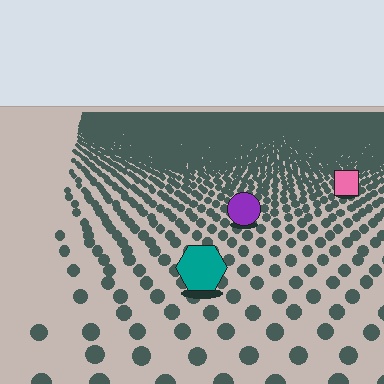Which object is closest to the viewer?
The teal hexagon is closest. The texture marks near it are larger and more spread out.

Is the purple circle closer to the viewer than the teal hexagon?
No. The teal hexagon is closer — you can tell from the texture gradient: the ground texture is coarser near it.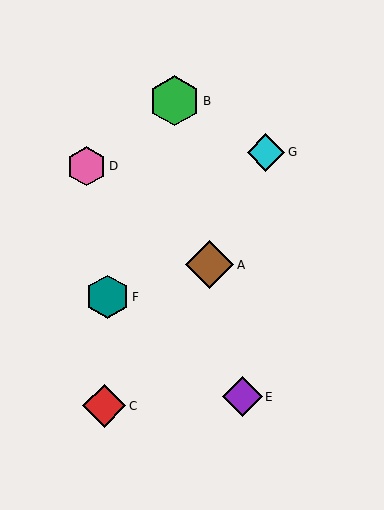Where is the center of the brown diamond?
The center of the brown diamond is at (209, 265).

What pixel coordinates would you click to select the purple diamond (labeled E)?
Click at (243, 397) to select the purple diamond E.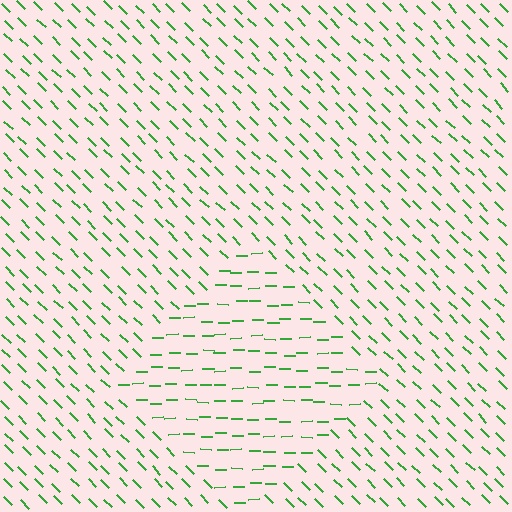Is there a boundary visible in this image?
Yes, there is a texture boundary formed by a change in line orientation.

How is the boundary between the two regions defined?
The boundary is defined purely by a change in line orientation (approximately 45 degrees difference). All lines are the same color and thickness.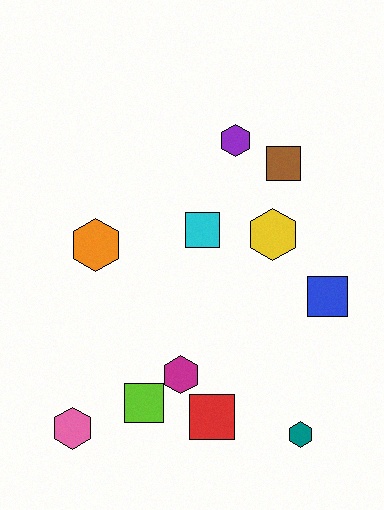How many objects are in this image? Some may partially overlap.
There are 11 objects.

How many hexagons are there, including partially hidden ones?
There are 6 hexagons.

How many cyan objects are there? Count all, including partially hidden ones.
There is 1 cyan object.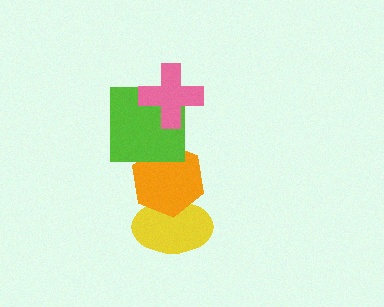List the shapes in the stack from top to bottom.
From top to bottom: the pink cross, the lime square, the orange hexagon, the yellow ellipse.